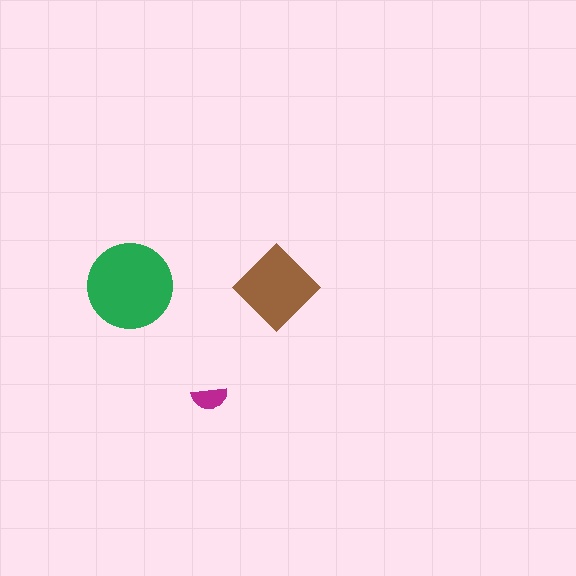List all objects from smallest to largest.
The magenta semicircle, the brown diamond, the green circle.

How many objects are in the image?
There are 3 objects in the image.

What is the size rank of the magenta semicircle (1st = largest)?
3rd.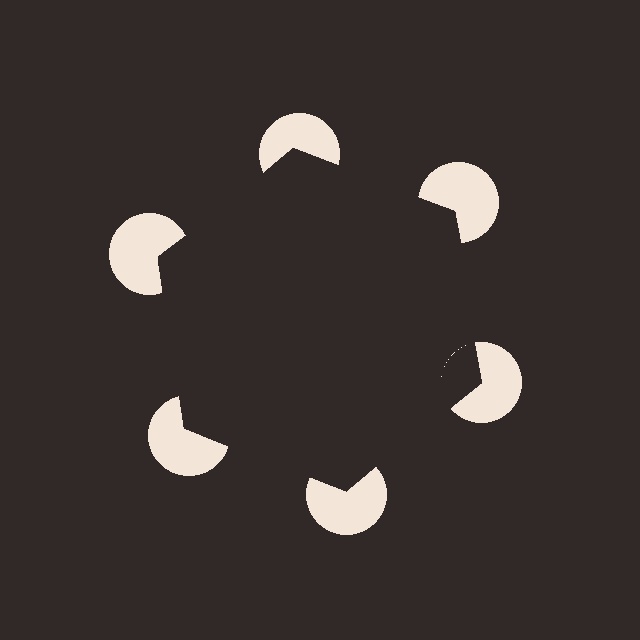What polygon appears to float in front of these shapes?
An illusory hexagon — its edges are inferred from the aligned wedge cuts in the pac-man discs, not physically drawn.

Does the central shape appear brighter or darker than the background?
It typically appears slightly darker than the background, even though no actual brightness change is drawn.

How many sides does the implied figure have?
6 sides.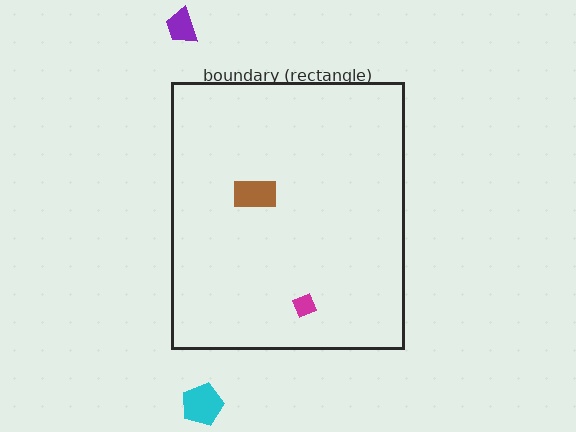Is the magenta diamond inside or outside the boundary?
Inside.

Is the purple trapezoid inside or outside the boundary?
Outside.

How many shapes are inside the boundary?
2 inside, 2 outside.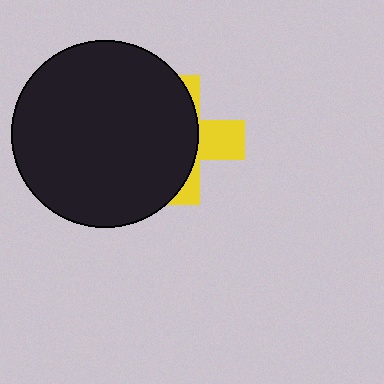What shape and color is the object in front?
The object in front is a black circle.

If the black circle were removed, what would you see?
You would see the complete yellow cross.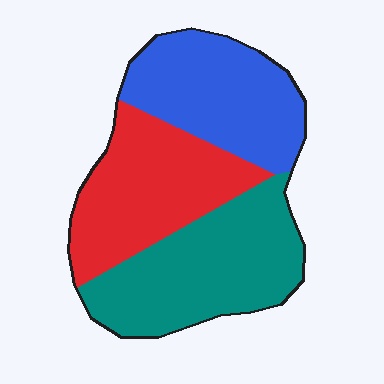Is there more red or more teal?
Teal.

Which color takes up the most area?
Teal, at roughly 35%.